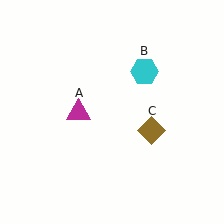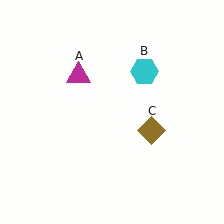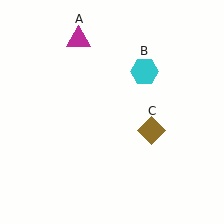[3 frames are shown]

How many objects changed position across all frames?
1 object changed position: magenta triangle (object A).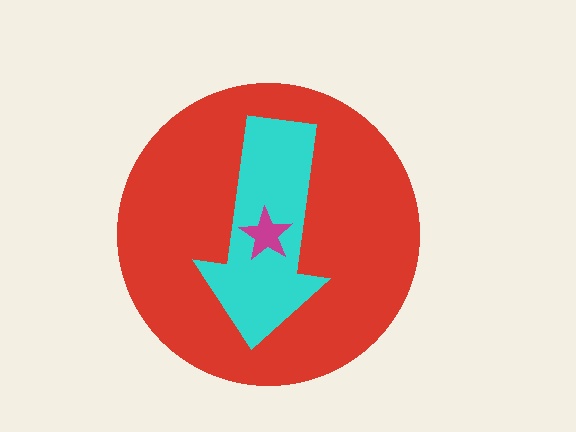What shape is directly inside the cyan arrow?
The magenta star.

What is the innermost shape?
The magenta star.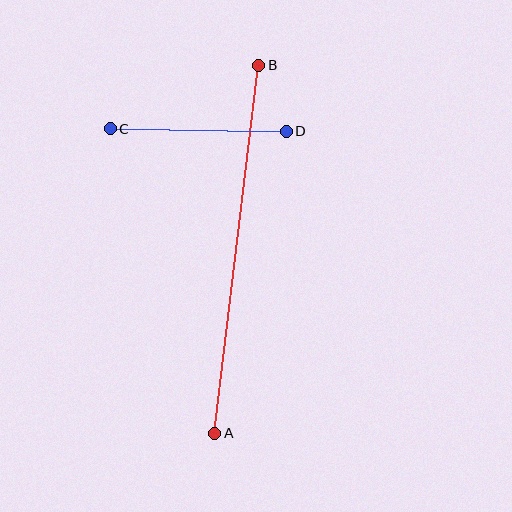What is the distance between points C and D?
The distance is approximately 176 pixels.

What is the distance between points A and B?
The distance is approximately 371 pixels.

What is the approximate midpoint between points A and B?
The midpoint is at approximately (237, 249) pixels.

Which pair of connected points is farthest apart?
Points A and B are farthest apart.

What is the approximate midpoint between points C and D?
The midpoint is at approximately (198, 130) pixels.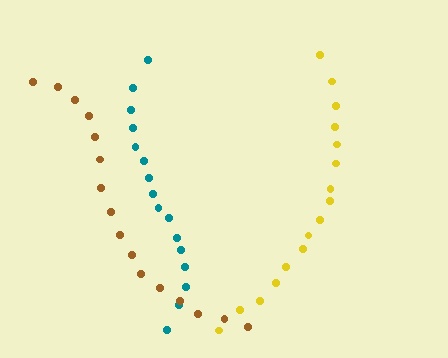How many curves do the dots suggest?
There are 3 distinct paths.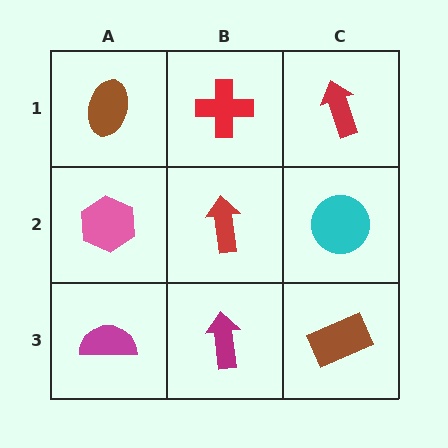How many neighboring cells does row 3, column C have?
2.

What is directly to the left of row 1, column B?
A brown ellipse.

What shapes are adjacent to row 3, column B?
A red arrow (row 2, column B), a magenta semicircle (row 3, column A), a brown rectangle (row 3, column C).